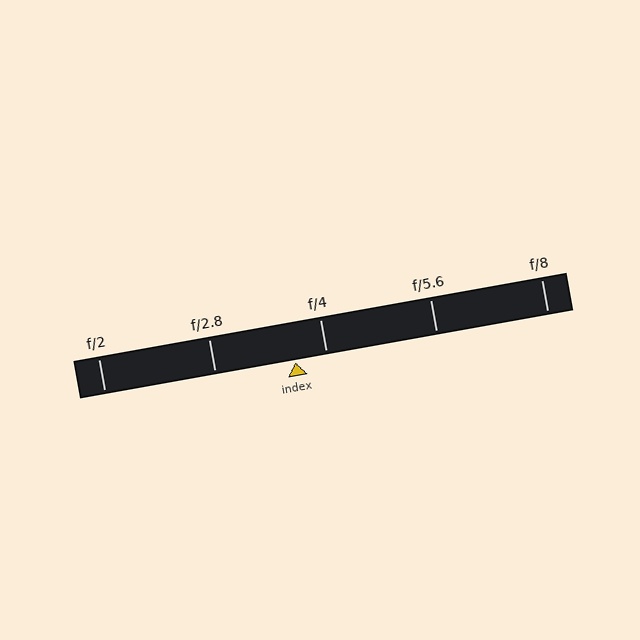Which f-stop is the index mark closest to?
The index mark is closest to f/4.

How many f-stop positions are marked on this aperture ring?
There are 5 f-stop positions marked.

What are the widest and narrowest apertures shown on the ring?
The widest aperture shown is f/2 and the narrowest is f/8.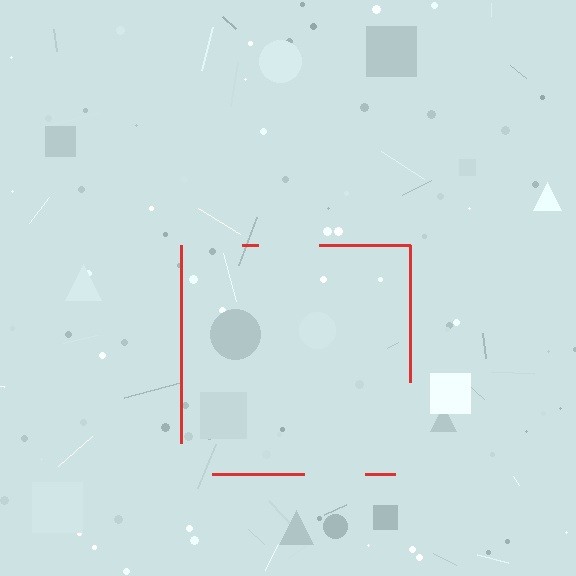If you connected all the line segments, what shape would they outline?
They would outline a square.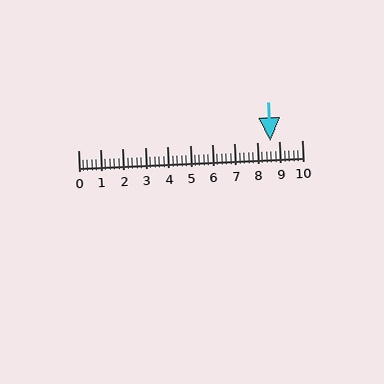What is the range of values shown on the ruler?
The ruler shows values from 0 to 10.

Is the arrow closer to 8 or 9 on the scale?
The arrow is closer to 9.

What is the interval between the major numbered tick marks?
The major tick marks are spaced 1 units apart.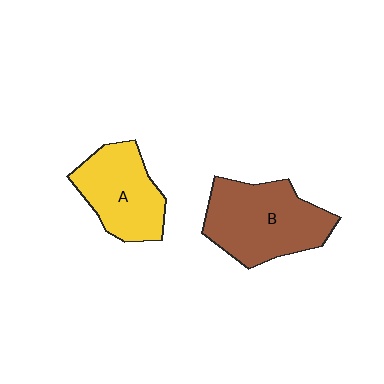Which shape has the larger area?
Shape B (brown).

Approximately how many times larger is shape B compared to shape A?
Approximately 1.3 times.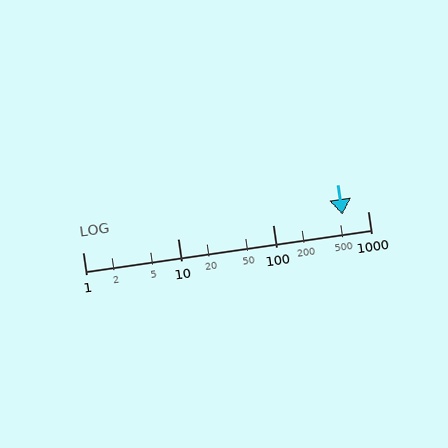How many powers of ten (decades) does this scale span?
The scale spans 3 decades, from 1 to 1000.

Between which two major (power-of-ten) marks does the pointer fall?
The pointer is between 100 and 1000.